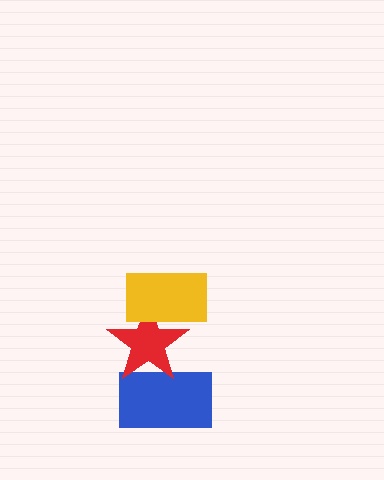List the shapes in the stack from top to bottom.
From top to bottom: the yellow rectangle, the red star, the blue rectangle.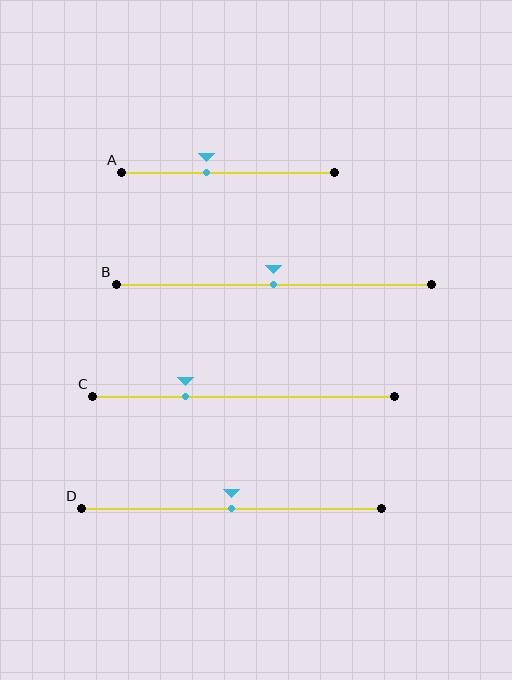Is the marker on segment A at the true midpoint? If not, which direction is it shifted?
No, the marker on segment A is shifted to the left by about 10% of the segment length.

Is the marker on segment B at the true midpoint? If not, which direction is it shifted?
Yes, the marker on segment B is at the true midpoint.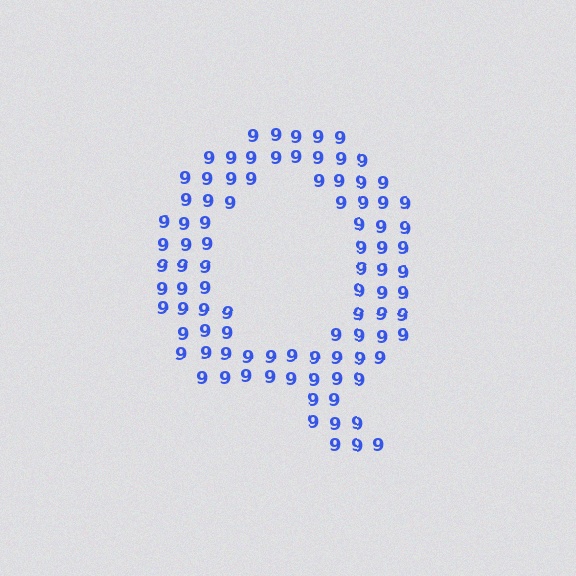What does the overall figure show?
The overall figure shows the letter Q.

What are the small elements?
The small elements are digit 9's.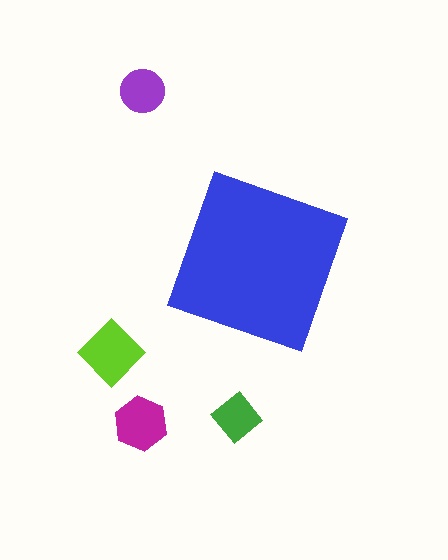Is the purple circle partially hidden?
No, the purple circle is fully visible.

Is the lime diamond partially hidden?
No, the lime diamond is fully visible.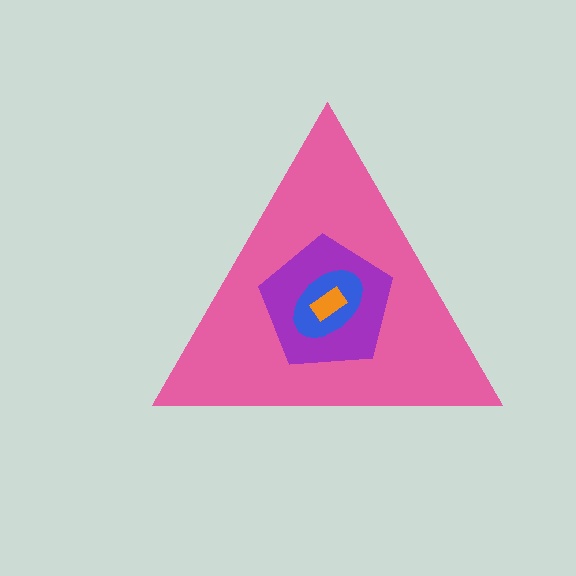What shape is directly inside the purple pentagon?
The blue ellipse.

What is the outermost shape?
The pink triangle.